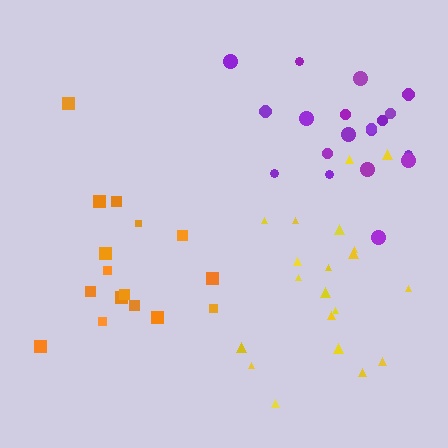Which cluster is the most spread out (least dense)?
Yellow.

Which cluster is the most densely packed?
Purple.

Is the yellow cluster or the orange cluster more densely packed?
Orange.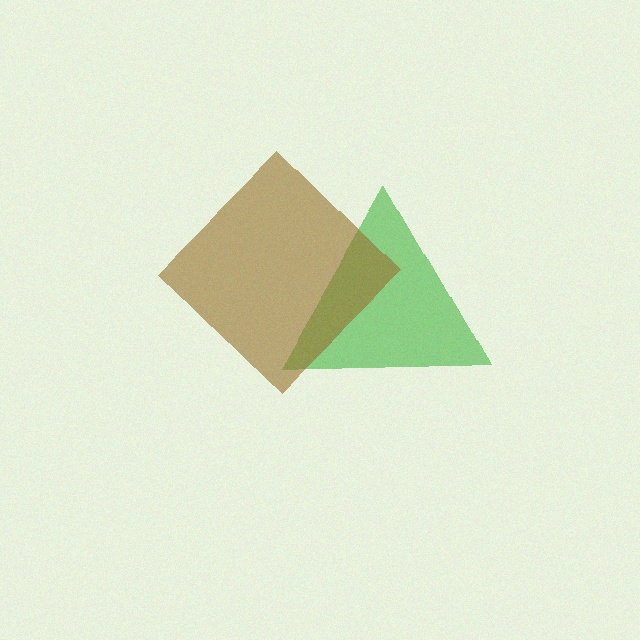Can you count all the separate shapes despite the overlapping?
Yes, there are 2 separate shapes.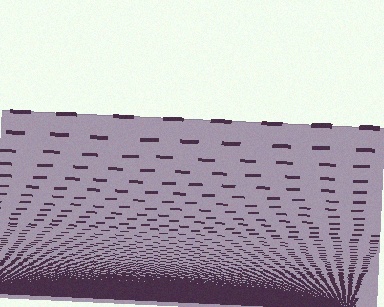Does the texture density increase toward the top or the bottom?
Density increases toward the bottom.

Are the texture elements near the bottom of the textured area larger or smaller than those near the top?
Smaller. The gradient is inverted — elements near the bottom are smaller and denser.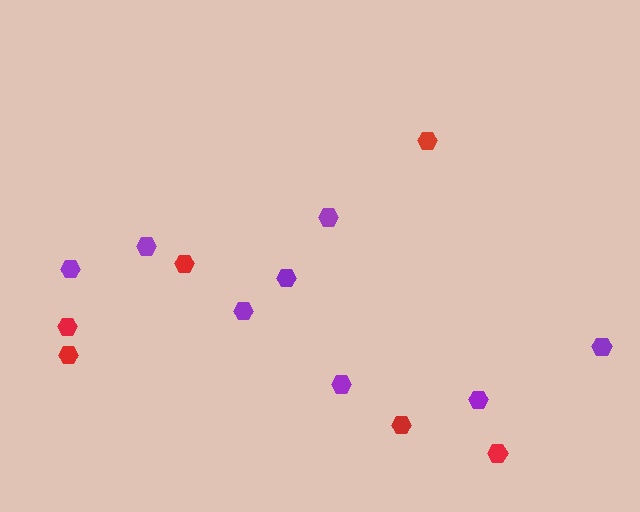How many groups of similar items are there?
There are 2 groups: one group of red hexagons (6) and one group of purple hexagons (8).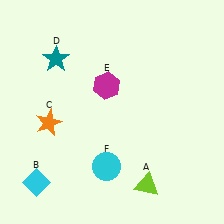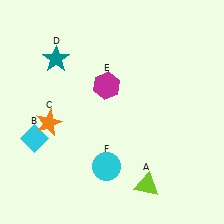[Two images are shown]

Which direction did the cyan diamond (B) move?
The cyan diamond (B) moved up.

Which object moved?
The cyan diamond (B) moved up.